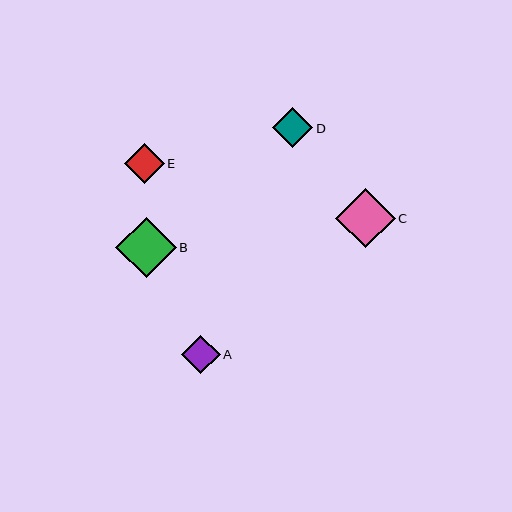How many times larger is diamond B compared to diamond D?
Diamond B is approximately 1.5 times the size of diamond D.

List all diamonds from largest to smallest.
From largest to smallest: B, C, D, E, A.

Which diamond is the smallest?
Diamond A is the smallest with a size of approximately 39 pixels.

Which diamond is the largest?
Diamond B is the largest with a size of approximately 61 pixels.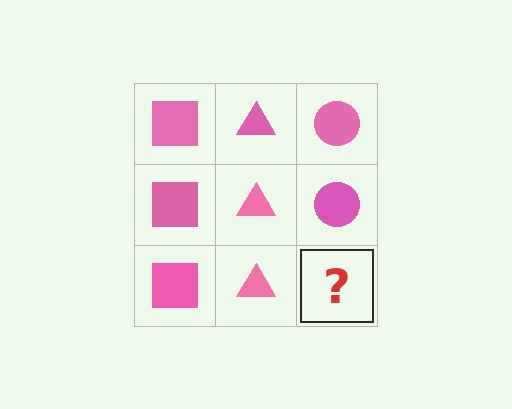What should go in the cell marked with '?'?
The missing cell should contain a pink circle.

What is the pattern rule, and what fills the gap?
The rule is that each column has a consistent shape. The gap should be filled with a pink circle.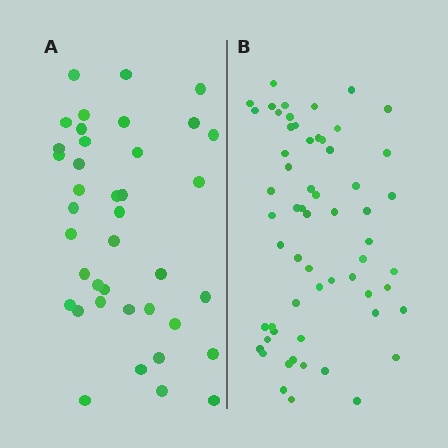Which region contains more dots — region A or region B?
Region B (the right region) has more dots.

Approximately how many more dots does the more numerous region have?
Region B has approximately 20 more dots than region A.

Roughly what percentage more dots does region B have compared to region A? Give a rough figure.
About 55% more.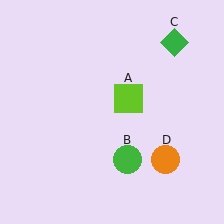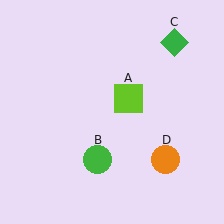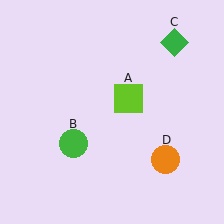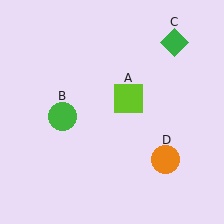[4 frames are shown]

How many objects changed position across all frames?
1 object changed position: green circle (object B).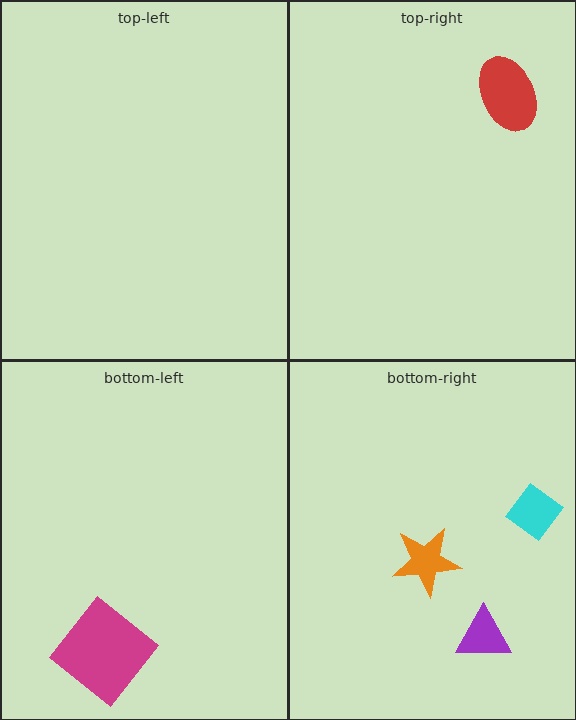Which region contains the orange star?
The bottom-right region.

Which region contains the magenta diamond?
The bottom-left region.